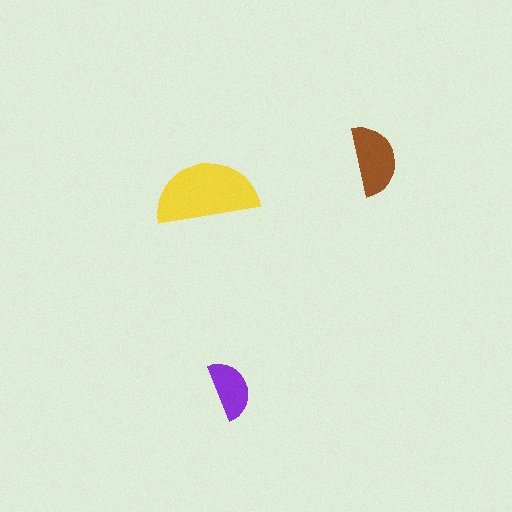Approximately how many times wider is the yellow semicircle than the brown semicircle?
About 1.5 times wider.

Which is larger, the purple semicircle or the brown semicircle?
The brown one.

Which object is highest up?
The brown semicircle is topmost.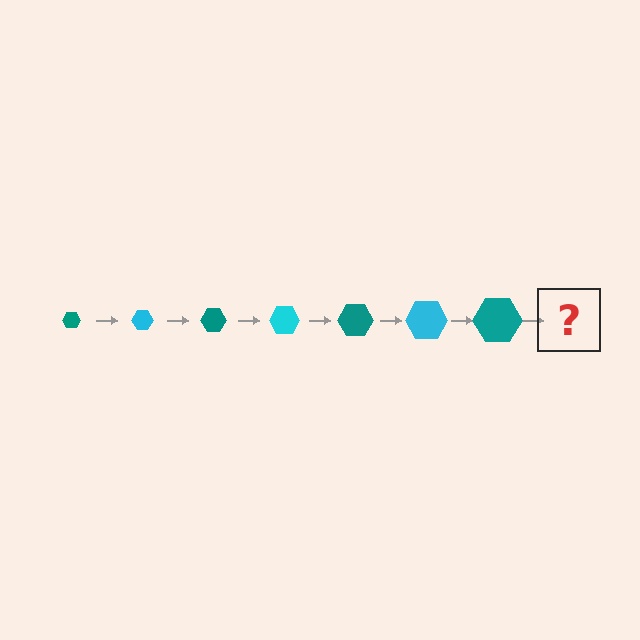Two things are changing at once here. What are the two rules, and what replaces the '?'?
The two rules are that the hexagon grows larger each step and the color cycles through teal and cyan. The '?' should be a cyan hexagon, larger than the previous one.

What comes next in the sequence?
The next element should be a cyan hexagon, larger than the previous one.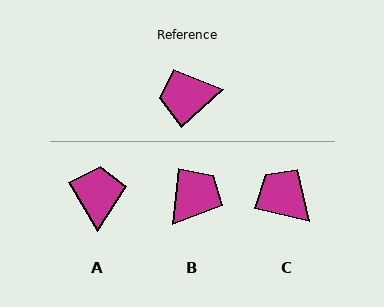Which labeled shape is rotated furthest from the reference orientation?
B, about 138 degrees away.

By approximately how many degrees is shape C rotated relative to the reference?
Approximately 56 degrees clockwise.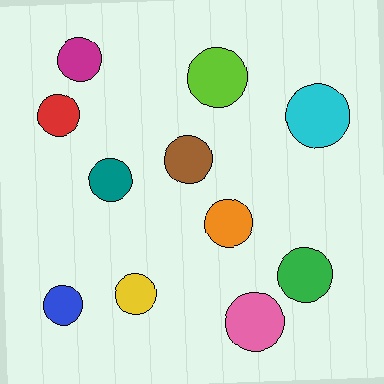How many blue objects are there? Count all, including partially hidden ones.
There is 1 blue object.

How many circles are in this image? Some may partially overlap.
There are 11 circles.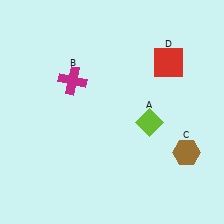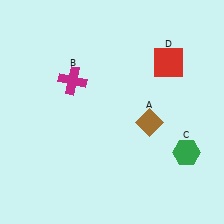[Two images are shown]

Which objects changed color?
A changed from lime to brown. C changed from brown to green.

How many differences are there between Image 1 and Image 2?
There are 2 differences between the two images.